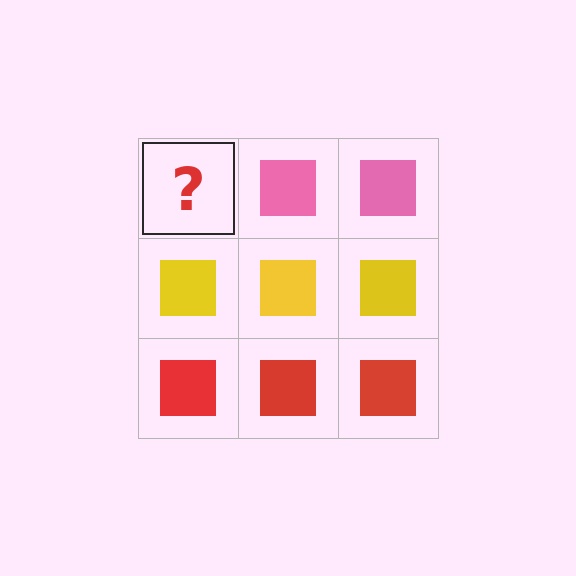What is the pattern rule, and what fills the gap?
The rule is that each row has a consistent color. The gap should be filled with a pink square.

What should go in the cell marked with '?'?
The missing cell should contain a pink square.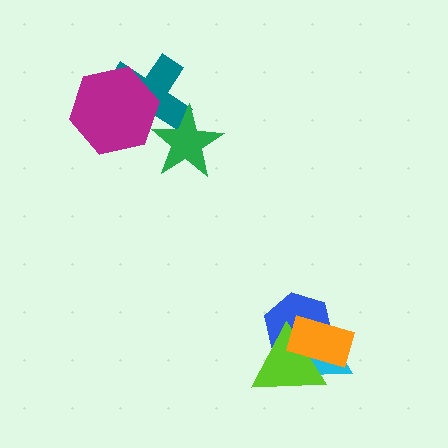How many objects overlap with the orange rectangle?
3 objects overlap with the orange rectangle.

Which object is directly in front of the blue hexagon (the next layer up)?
The lime triangle is directly in front of the blue hexagon.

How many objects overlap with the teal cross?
2 objects overlap with the teal cross.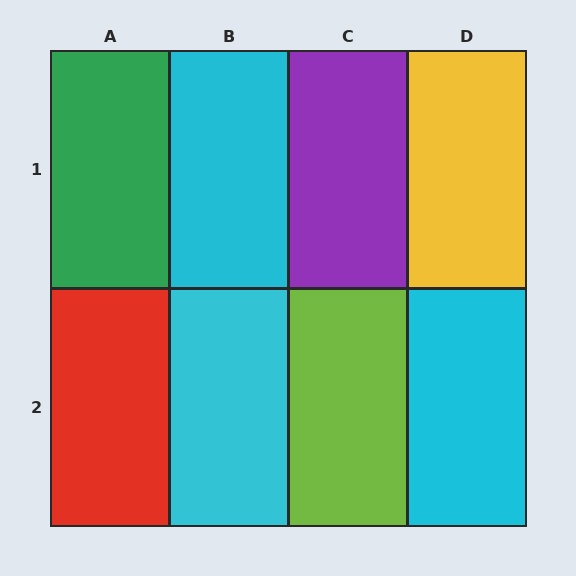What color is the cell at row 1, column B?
Cyan.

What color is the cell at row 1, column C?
Purple.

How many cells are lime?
1 cell is lime.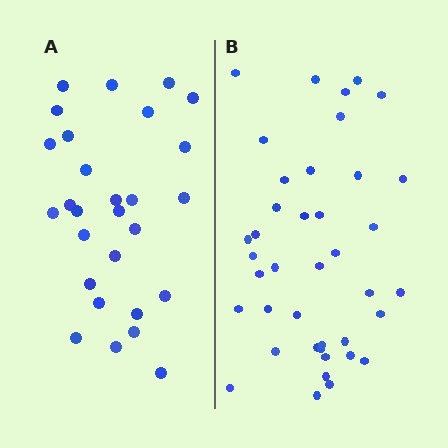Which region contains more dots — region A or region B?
Region B (the right region) has more dots.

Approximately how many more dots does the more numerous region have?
Region B has roughly 12 or so more dots than region A.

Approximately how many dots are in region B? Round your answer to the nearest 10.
About 40 dots.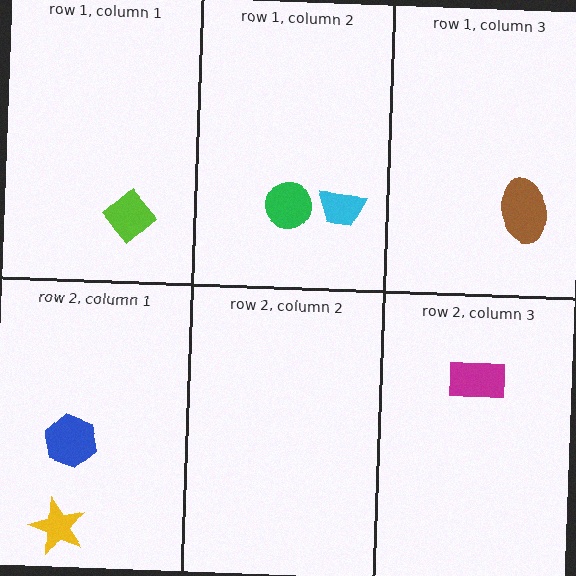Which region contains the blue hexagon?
The row 2, column 1 region.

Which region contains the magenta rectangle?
The row 2, column 3 region.